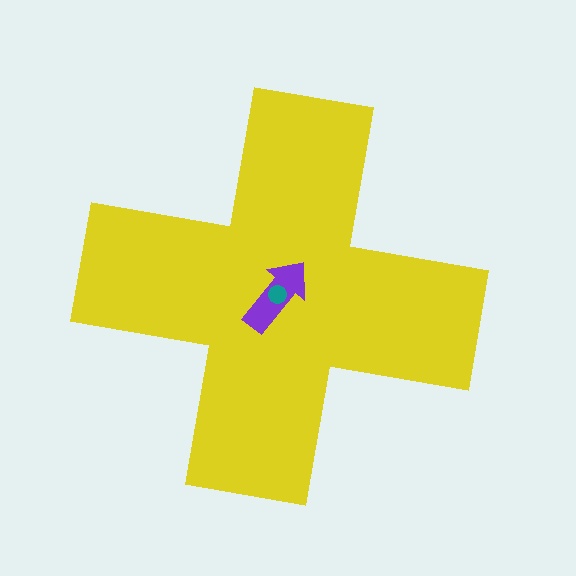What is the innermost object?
The teal circle.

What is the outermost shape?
The yellow cross.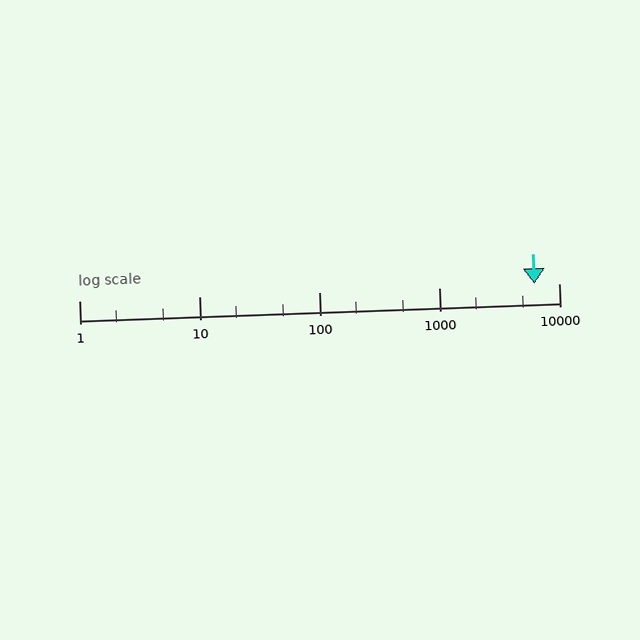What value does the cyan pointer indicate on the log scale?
The pointer indicates approximately 6300.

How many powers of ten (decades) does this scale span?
The scale spans 4 decades, from 1 to 10000.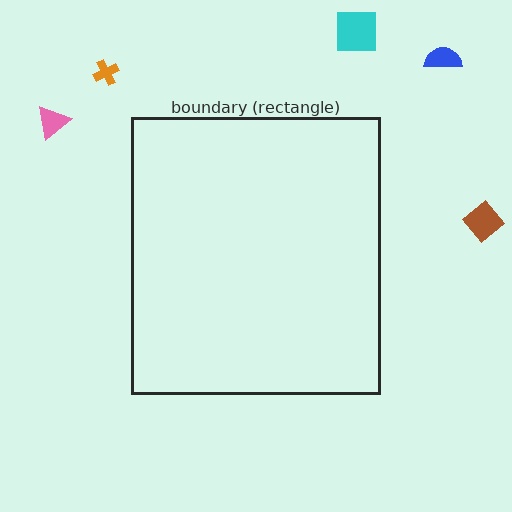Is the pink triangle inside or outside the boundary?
Outside.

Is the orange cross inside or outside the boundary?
Outside.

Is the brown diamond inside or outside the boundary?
Outside.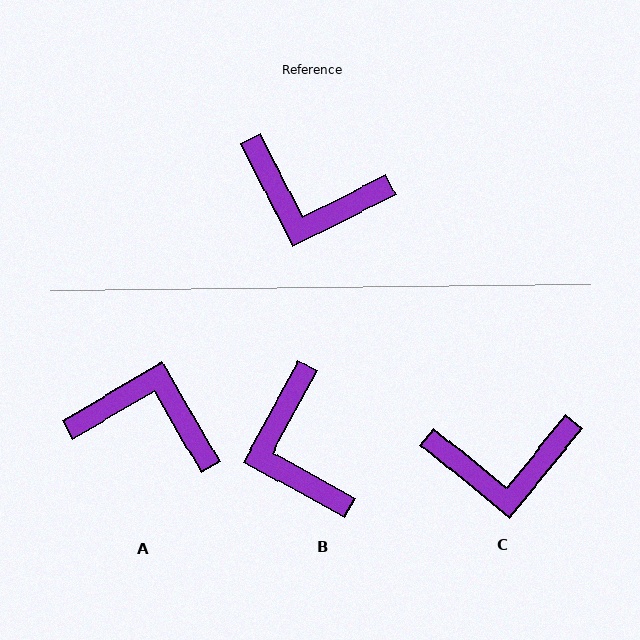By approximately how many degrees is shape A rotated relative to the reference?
Approximately 177 degrees clockwise.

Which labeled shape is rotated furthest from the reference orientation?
A, about 177 degrees away.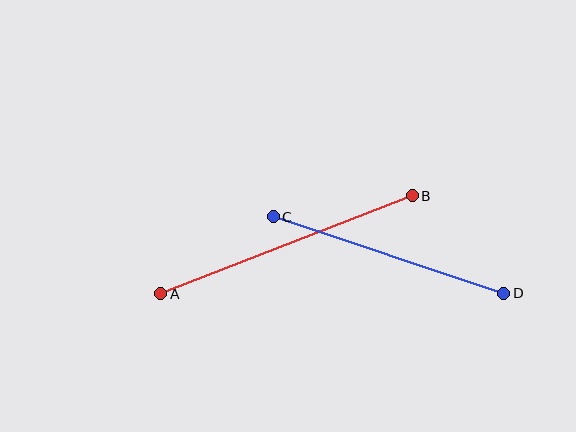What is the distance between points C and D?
The distance is approximately 243 pixels.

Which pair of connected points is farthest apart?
Points A and B are farthest apart.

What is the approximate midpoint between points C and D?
The midpoint is at approximately (388, 255) pixels.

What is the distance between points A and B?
The distance is approximately 270 pixels.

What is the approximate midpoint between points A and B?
The midpoint is at approximately (286, 245) pixels.